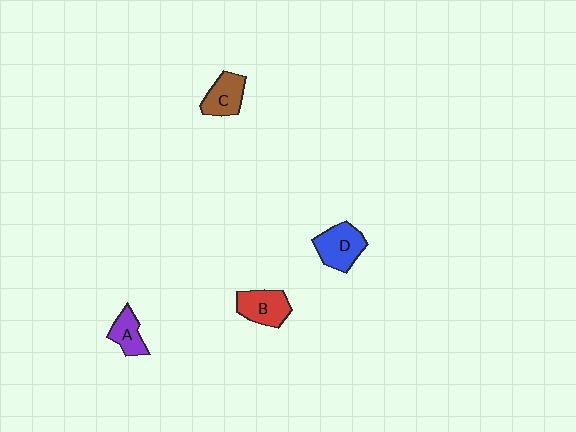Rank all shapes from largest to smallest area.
From largest to smallest: D (blue), B (red), C (brown), A (purple).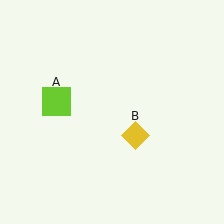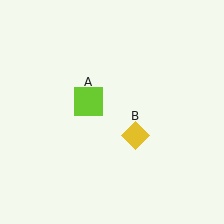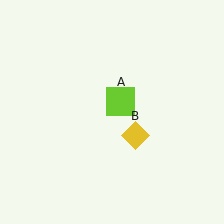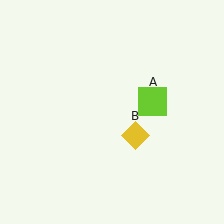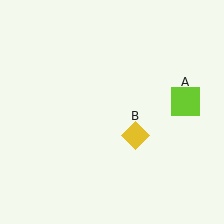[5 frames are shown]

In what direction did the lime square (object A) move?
The lime square (object A) moved right.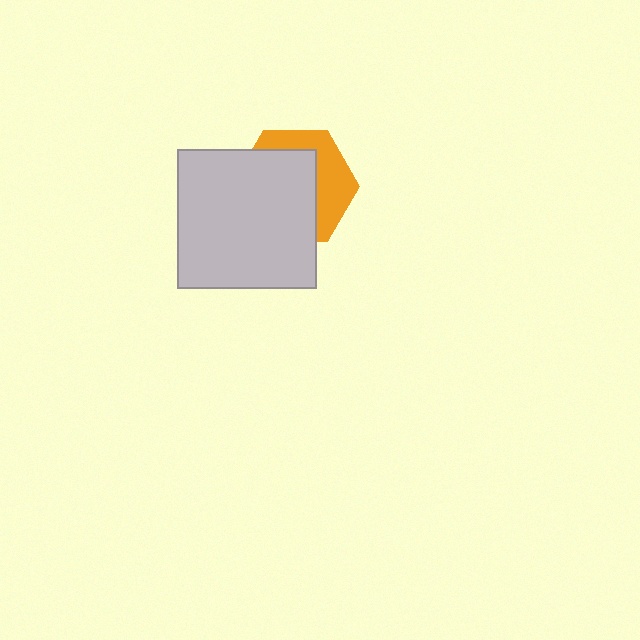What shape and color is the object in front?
The object in front is a light gray square.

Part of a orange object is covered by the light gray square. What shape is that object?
It is a hexagon.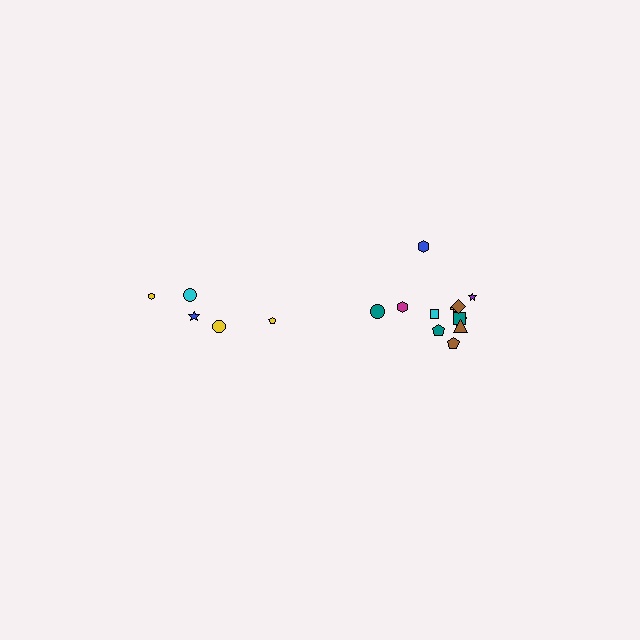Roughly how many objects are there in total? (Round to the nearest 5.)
Roughly 15 objects in total.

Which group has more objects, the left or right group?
The right group.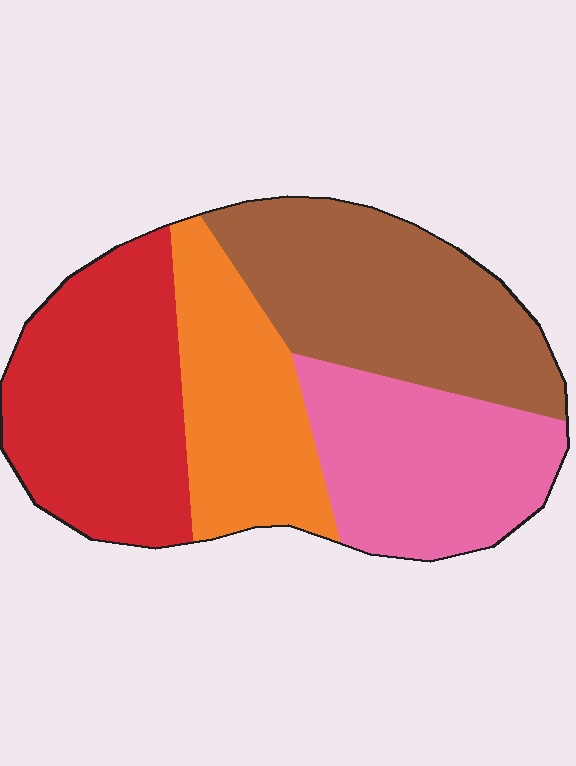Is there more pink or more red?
Red.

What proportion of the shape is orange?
Orange covers 20% of the shape.